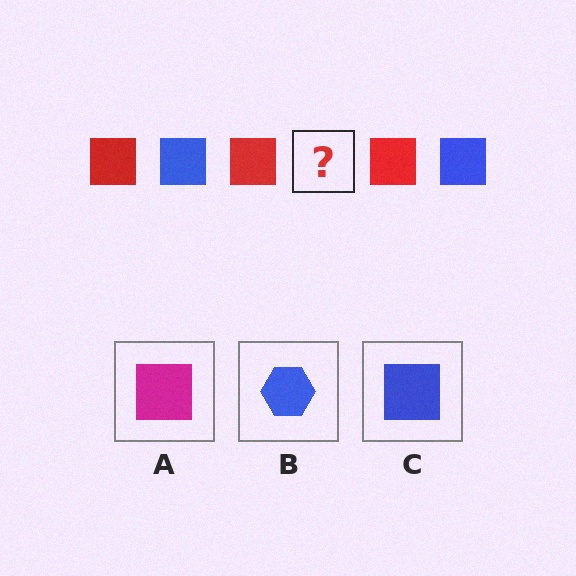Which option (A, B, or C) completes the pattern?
C.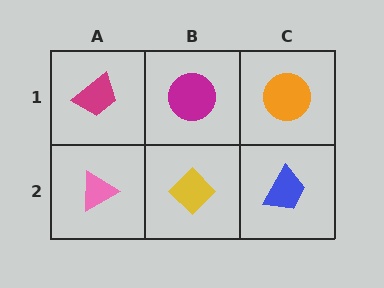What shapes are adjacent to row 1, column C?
A blue trapezoid (row 2, column C), a magenta circle (row 1, column B).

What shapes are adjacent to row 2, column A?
A magenta trapezoid (row 1, column A), a yellow diamond (row 2, column B).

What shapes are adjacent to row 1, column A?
A pink triangle (row 2, column A), a magenta circle (row 1, column B).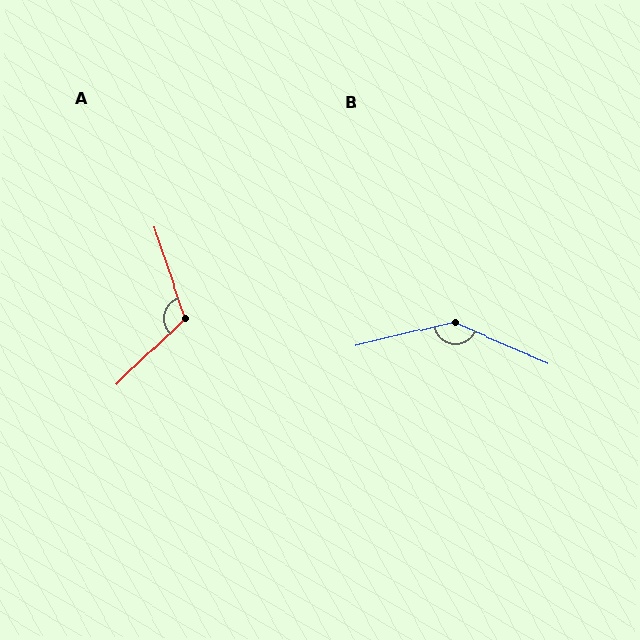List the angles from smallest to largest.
A (116°), B (143°).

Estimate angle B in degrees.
Approximately 143 degrees.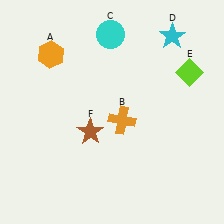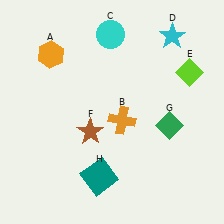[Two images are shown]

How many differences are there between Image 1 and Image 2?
There are 2 differences between the two images.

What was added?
A green diamond (G), a teal square (H) were added in Image 2.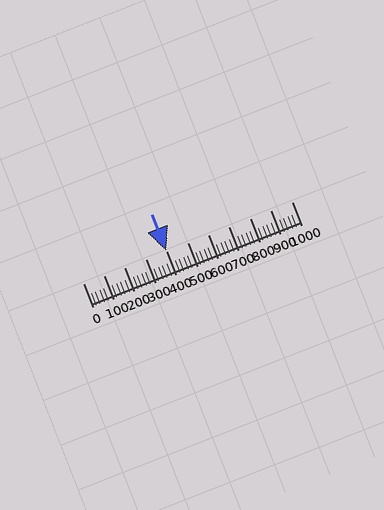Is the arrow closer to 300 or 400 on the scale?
The arrow is closer to 400.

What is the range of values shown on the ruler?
The ruler shows values from 0 to 1000.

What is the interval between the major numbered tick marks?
The major tick marks are spaced 100 units apart.